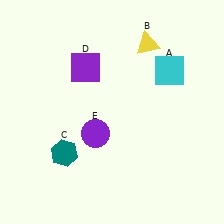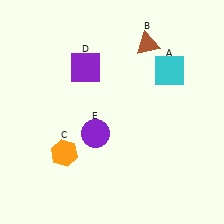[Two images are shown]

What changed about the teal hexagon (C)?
In Image 1, C is teal. In Image 2, it changed to orange.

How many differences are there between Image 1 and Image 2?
There are 2 differences between the two images.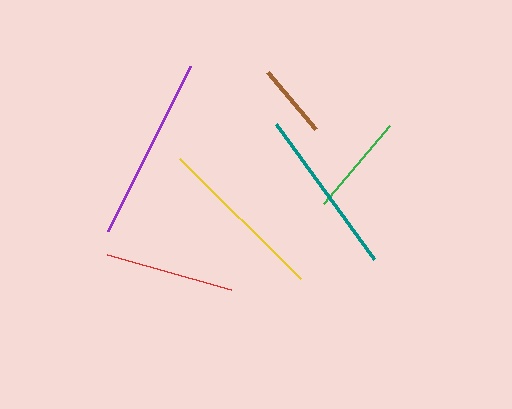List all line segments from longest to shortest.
From longest to shortest: purple, yellow, teal, red, green, brown.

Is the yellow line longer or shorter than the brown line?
The yellow line is longer than the brown line.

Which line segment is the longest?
The purple line is the longest at approximately 184 pixels.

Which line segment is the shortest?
The brown line is the shortest at approximately 75 pixels.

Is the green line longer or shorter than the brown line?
The green line is longer than the brown line.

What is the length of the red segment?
The red segment is approximately 129 pixels long.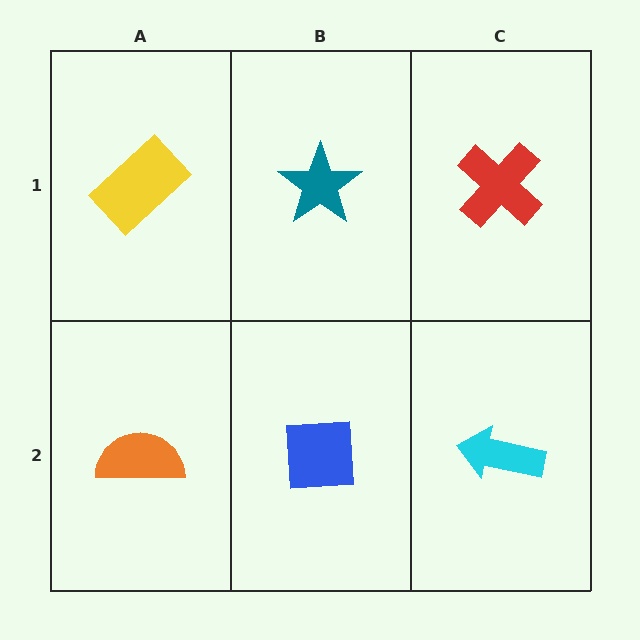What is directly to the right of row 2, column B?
A cyan arrow.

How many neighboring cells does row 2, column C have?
2.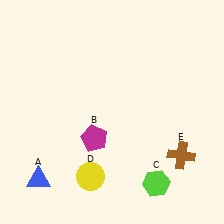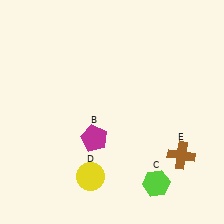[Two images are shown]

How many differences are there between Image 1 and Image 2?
There is 1 difference between the two images.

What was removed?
The blue triangle (A) was removed in Image 2.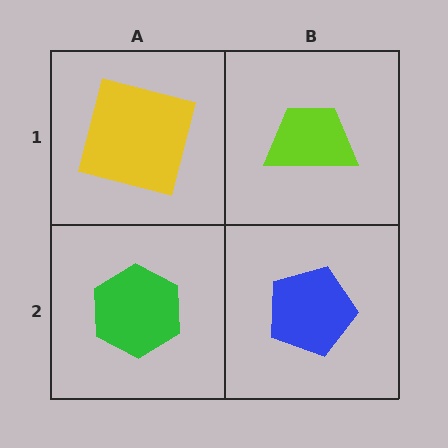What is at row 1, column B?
A lime trapezoid.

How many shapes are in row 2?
2 shapes.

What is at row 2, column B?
A blue pentagon.